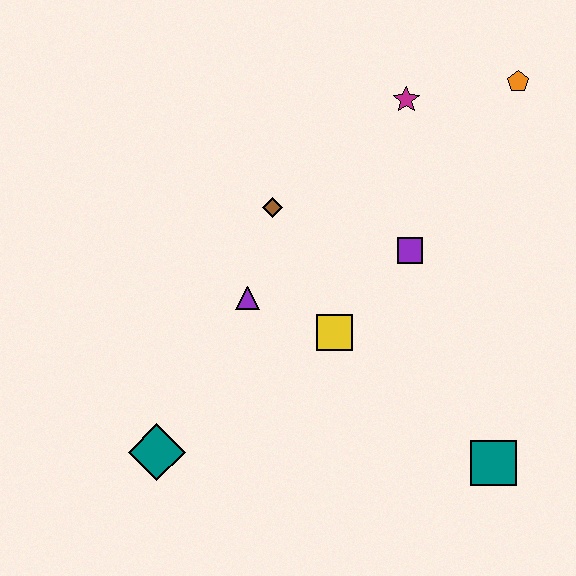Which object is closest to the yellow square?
The purple triangle is closest to the yellow square.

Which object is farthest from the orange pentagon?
The teal diamond is farthest from the orange pentagon.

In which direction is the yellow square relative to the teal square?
The yellow square is to the left of the teal square.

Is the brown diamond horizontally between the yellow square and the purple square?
No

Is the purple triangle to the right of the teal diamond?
Yes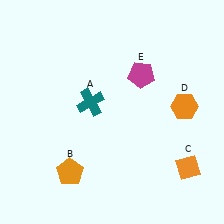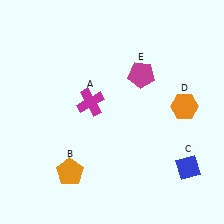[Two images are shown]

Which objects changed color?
A changed from teal to magenta. C changed from orange to blue.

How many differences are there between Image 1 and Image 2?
There are 2 differences between the two images.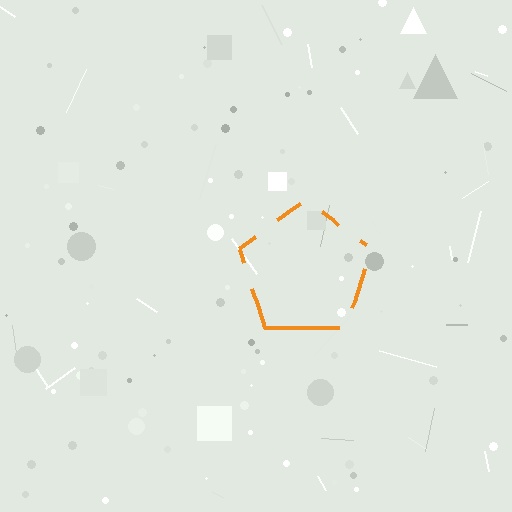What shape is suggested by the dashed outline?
The dashed outline suggests a pentagon.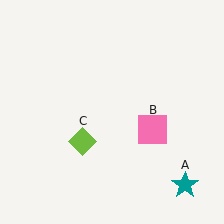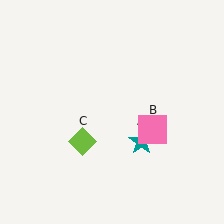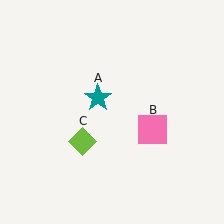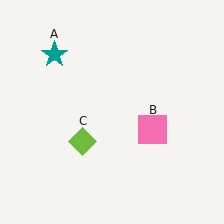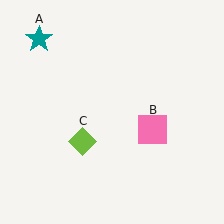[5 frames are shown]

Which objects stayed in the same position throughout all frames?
Pink square (object B) and lime diamond (object C) remained stationary.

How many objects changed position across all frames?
1 object changed position: teal star (object A).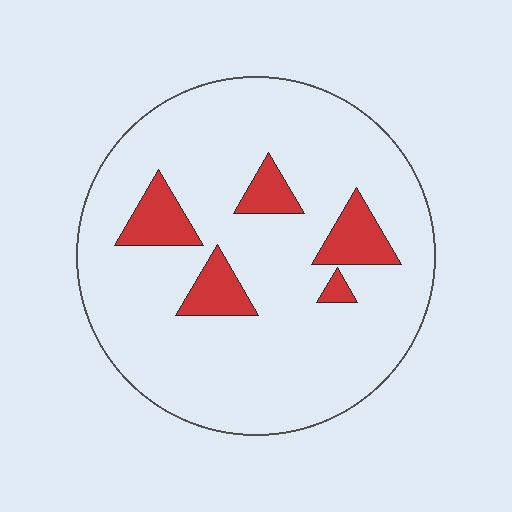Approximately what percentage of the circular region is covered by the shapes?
Approximately 15%.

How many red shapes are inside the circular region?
5.